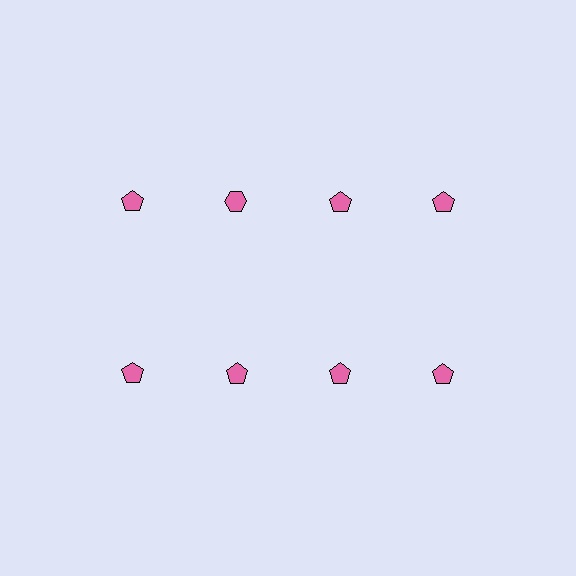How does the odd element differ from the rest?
It has a different shape: hexagon instead of pentagon.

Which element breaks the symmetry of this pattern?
The pink hexagon in the top row, second from left column breaks the symmetry. All other shapes are pink pentagons.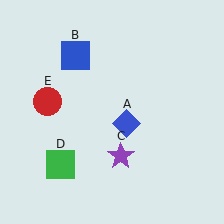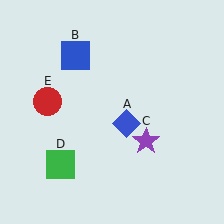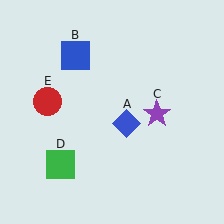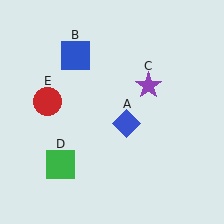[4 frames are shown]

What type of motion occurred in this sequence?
The purple star (object C) rotated counterclockwise around the center of the scene.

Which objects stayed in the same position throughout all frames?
Blue diamond (object A) and blue square (object B) and green square (object D) and red circle (object E) remained stationary.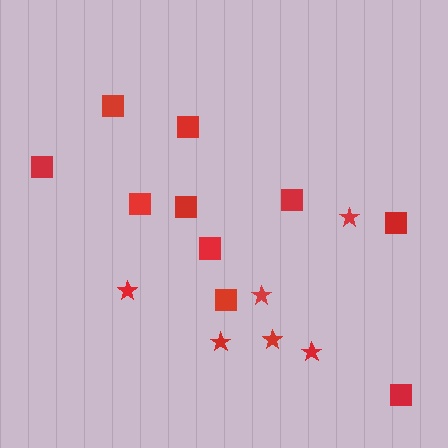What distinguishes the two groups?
There are 2 groups: one group of squares (10) and one group of stars (6).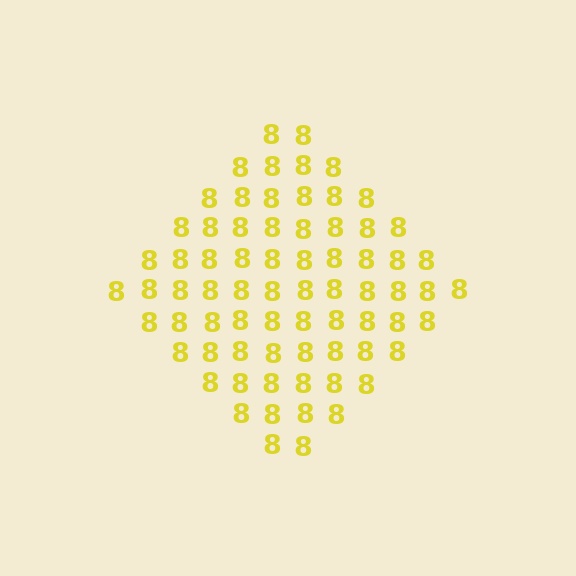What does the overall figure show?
The overall figure shows a diamond.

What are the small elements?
The small elements are digit 8's.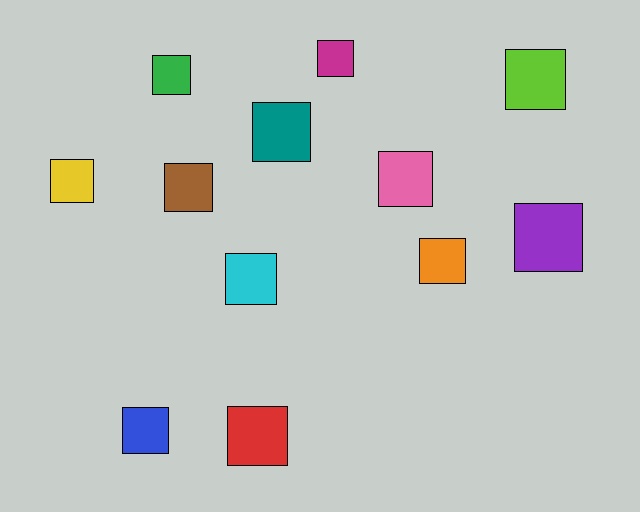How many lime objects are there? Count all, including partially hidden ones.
There is 1 lime object.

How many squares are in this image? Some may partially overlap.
There are 12 squares.